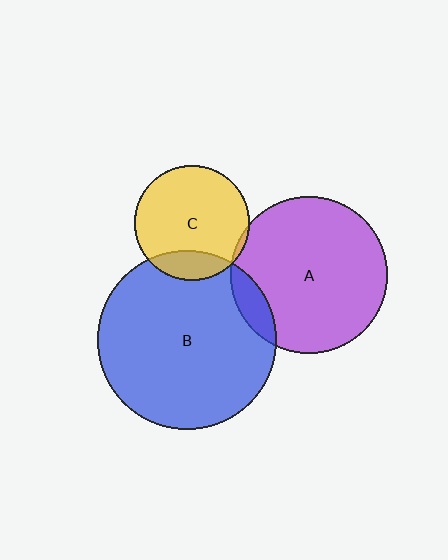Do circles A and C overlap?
Yes.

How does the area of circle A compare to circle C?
Approximately 1.9 times.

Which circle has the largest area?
Circle B (blue).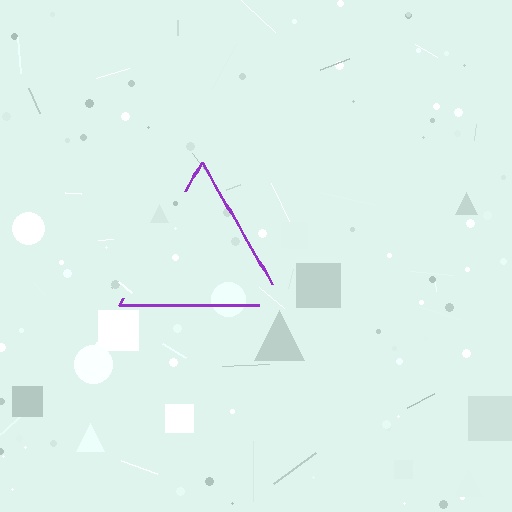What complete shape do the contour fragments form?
The contour fragments form a triangle.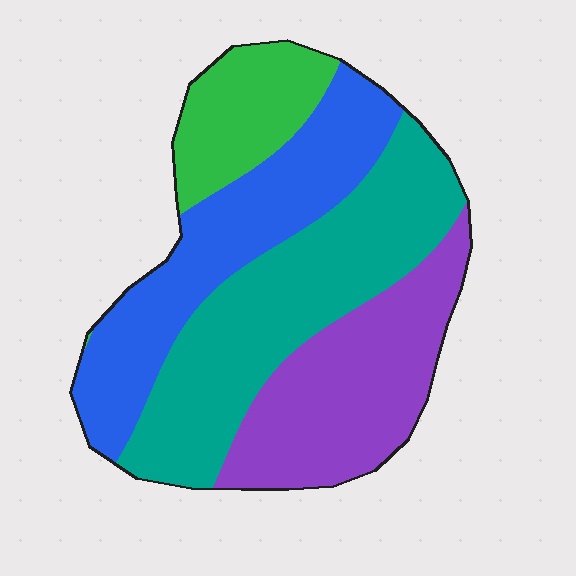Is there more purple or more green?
Purple.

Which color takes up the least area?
Green, at roughly 15%.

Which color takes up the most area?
Teal, at roughly 35%.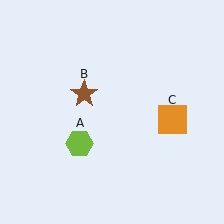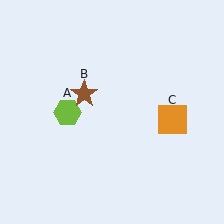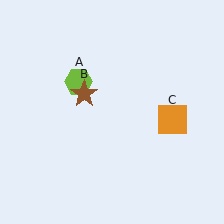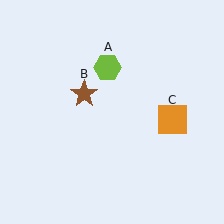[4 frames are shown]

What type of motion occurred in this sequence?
The lime hexagon (object A) rotated clockwise around the center of the scene.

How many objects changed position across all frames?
1 object changed position: lime hexagon (object A).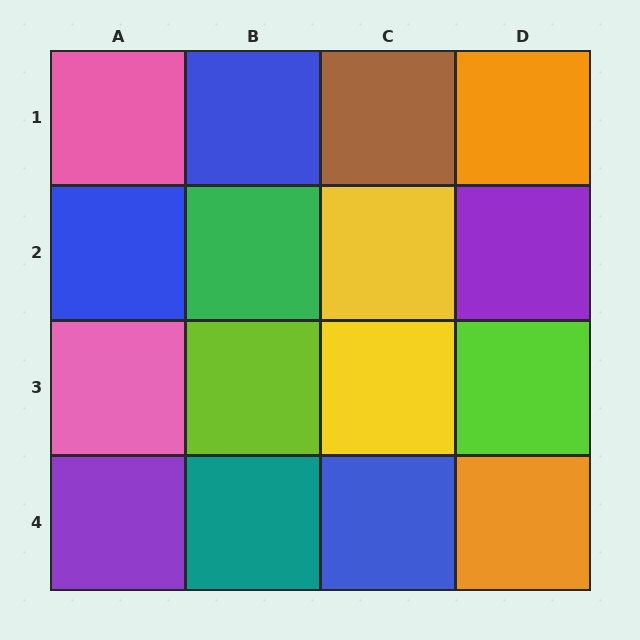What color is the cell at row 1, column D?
Orange.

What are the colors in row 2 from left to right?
Blue, green, yellow, purple.